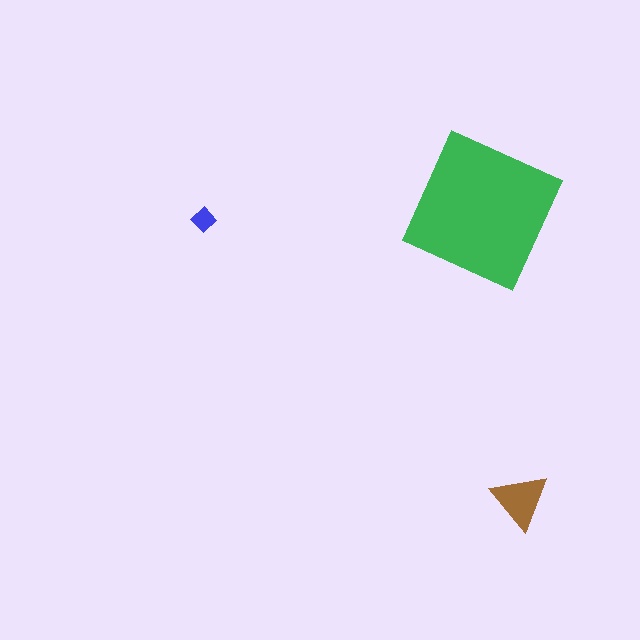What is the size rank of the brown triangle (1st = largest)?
2nd.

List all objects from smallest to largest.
The blue diamond, the brown triangle, the green square.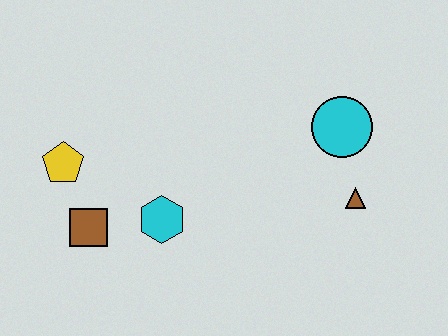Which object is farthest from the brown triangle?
The yellow pentagon is farthest from the brown triangle.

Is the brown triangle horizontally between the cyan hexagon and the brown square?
No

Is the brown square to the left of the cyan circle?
Yes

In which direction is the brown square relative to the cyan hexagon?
The brown square is to the left of the cyan hexagon.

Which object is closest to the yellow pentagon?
The brown square is closest to the yellow pentagon.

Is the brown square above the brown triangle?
No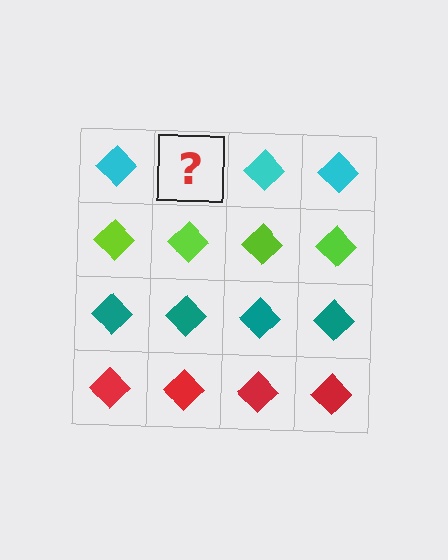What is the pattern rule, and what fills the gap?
The rule is that each row has a consistent color. The gap should be filled with a cyan diamond.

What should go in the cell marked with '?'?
The missing cell should contain a cyan diamond.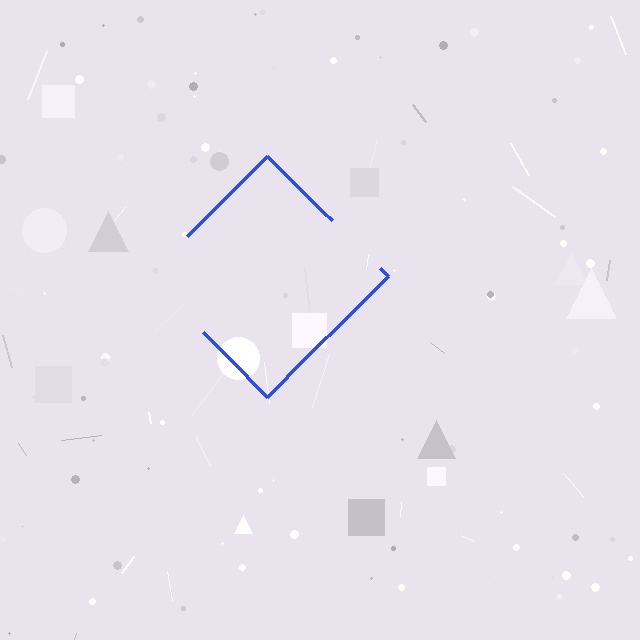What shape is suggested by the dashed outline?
The dashed outline suggests a diamond.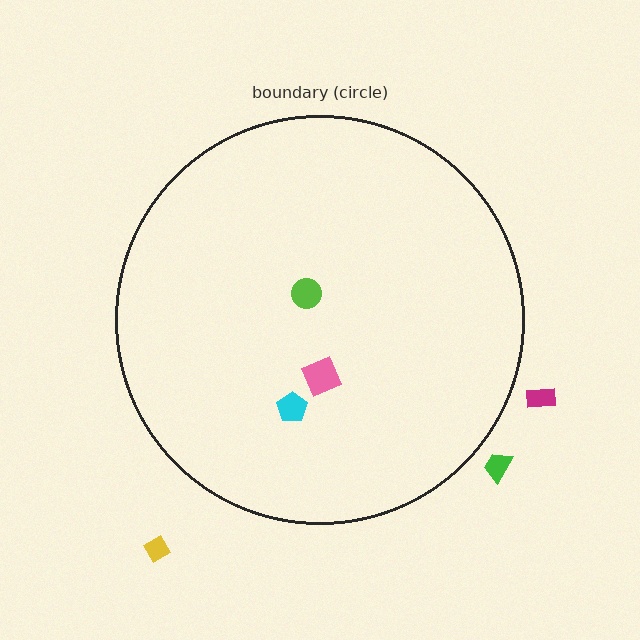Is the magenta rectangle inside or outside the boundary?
Outside.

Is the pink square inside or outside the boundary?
Inside.